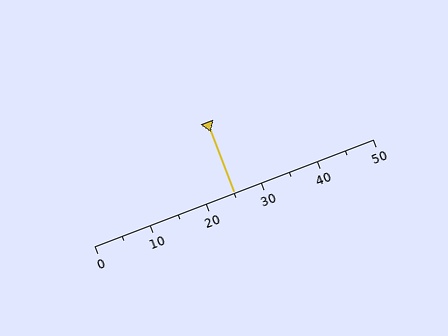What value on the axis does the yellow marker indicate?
The marker indicates approximately 25.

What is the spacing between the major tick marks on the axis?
The major ticks are spaced 10 apart.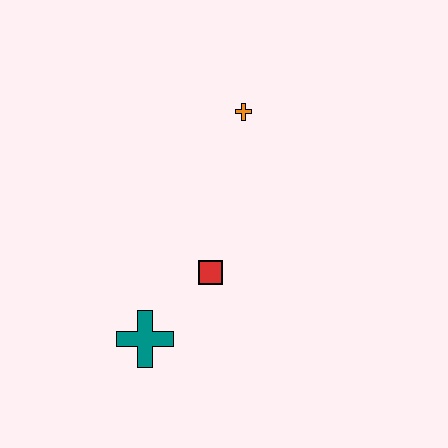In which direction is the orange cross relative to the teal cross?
The orange cross is above the teal cross.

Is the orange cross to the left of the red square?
No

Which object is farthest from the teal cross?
The orange cross is farthest from the teal cross.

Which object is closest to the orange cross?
The red square is closest to the orange cross.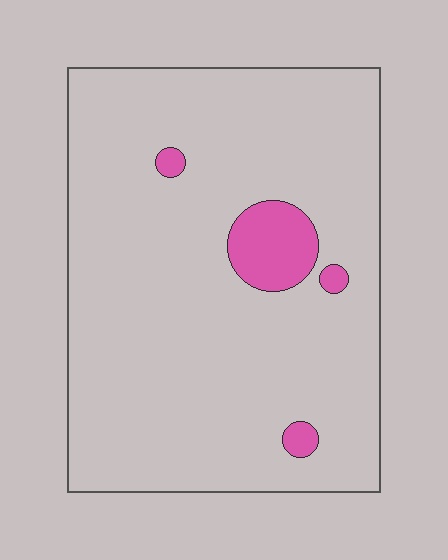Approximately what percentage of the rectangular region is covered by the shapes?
Approximately 5%.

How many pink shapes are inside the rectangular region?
4.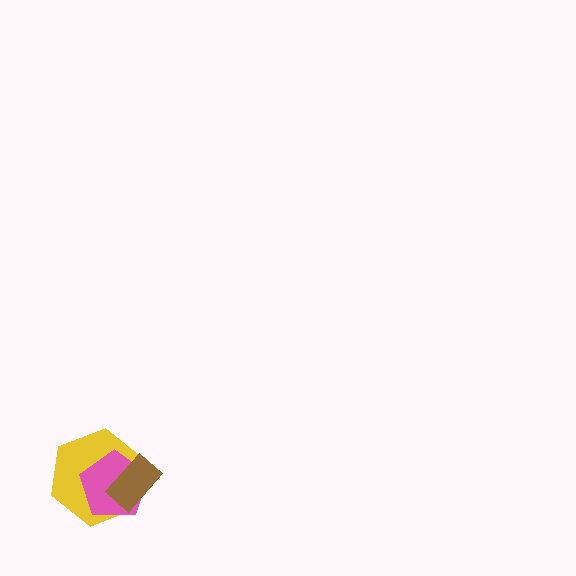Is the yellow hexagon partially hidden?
Yes, it is partially covered by another shape.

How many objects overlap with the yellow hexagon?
2 objects overlap with the yellow hexagon.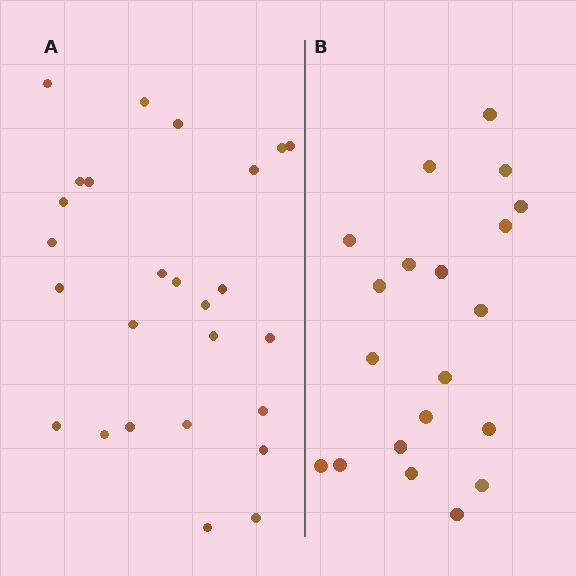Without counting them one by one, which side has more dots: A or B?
Region A (the left region) has more dots.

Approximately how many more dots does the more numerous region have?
Region A has about 6 more dots than region B.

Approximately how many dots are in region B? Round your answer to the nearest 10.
About 20 dots.